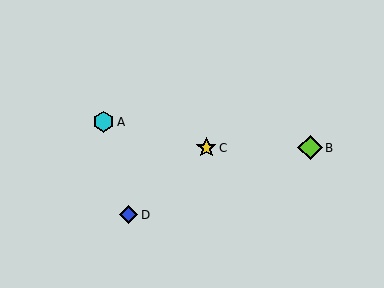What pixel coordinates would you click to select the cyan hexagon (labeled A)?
Click at (103, 122) to select the cyan hexagon A.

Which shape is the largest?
The lime diamond (labeled B) is the largest.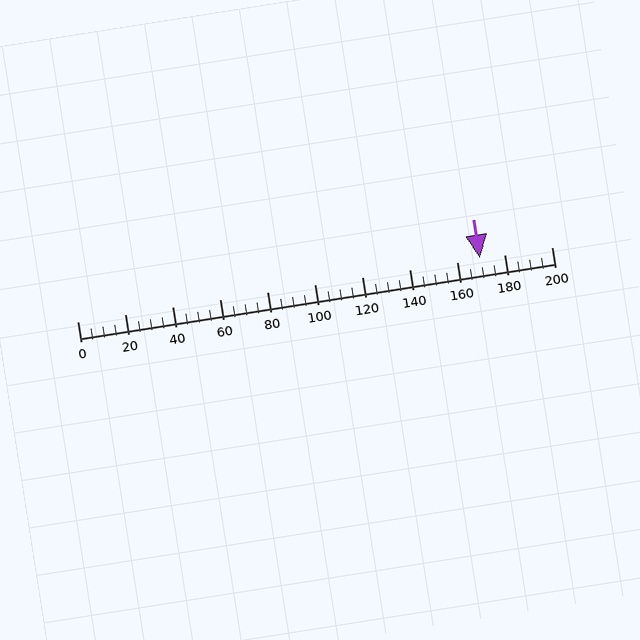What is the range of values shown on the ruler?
The ruler shows values from 0 to 200.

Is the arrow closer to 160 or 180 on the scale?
The arrow is closer to 160.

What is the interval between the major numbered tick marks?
The major tick marks are spaced 20 units apart.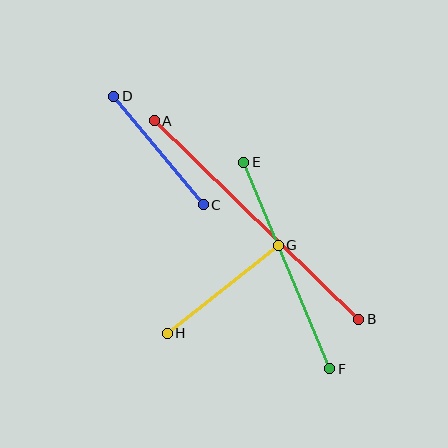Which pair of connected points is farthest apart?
Points A and B are farthest apart.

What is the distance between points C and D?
The distance is approximately 141 pixels.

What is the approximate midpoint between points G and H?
The midpoint is at approximately (223, 289) pixels.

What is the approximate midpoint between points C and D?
The midpoint is at approximately (158, 150) pixels.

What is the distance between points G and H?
The distance is approximately 142 pixels.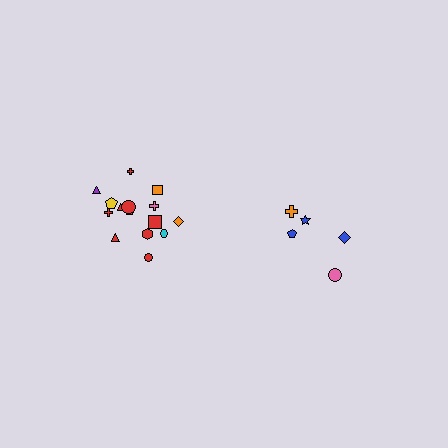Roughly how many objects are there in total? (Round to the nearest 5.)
Roughly 20 objects in total.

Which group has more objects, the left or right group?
The left group.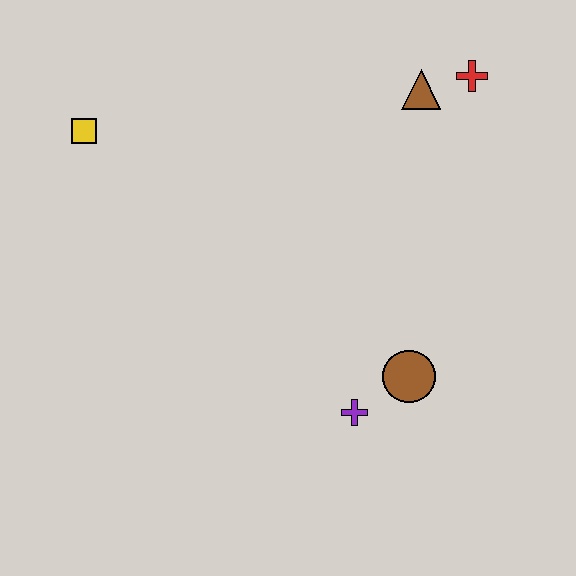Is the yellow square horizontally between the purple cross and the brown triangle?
No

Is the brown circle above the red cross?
No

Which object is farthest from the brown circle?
The yellow square is farthest from the brown circle.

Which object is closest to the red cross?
The brown triangle is closest to the red cross.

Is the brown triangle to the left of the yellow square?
No